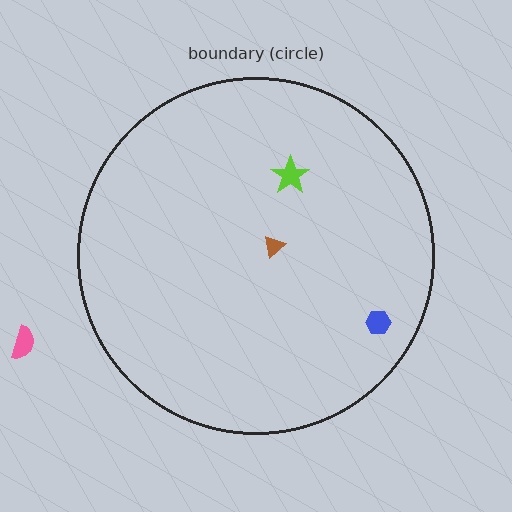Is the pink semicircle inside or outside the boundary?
Outside.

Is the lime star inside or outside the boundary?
Inside.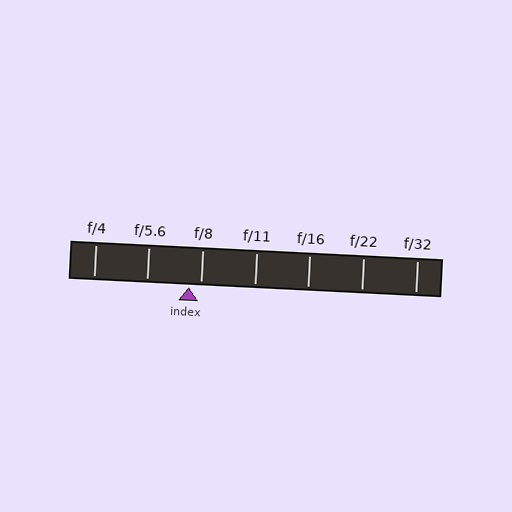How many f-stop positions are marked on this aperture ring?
There are 7 f-stop positions marked.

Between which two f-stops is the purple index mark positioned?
The index mark is between f/5.6 and f/8.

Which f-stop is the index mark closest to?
The index mark is closest to f/8.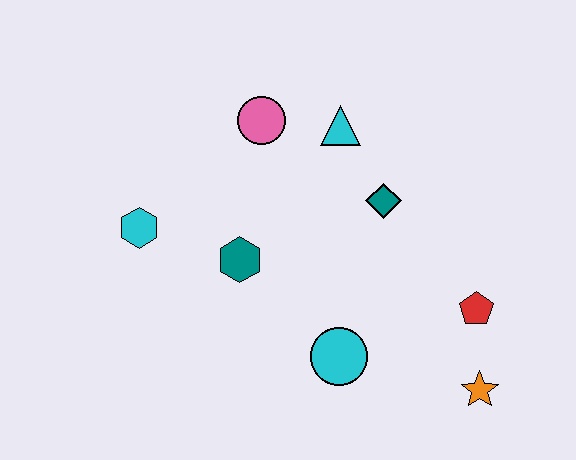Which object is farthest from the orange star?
The cyan hexagon is farthest from the orange star.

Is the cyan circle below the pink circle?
Yes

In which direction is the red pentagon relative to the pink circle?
The red pentagon is to the right of the pink circle.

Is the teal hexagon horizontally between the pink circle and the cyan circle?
No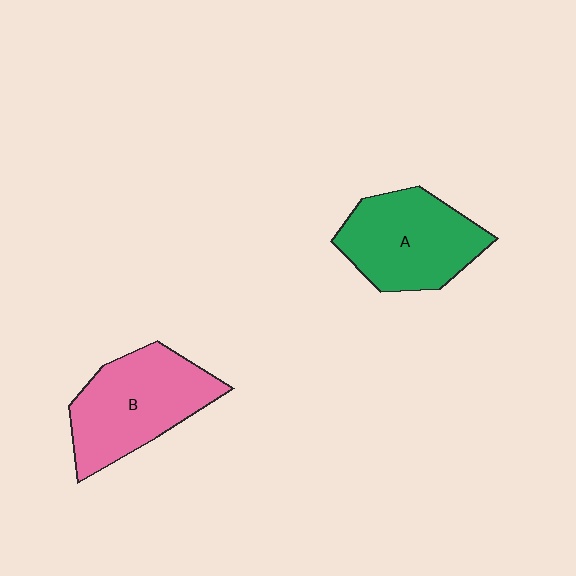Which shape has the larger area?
Shape B (pink).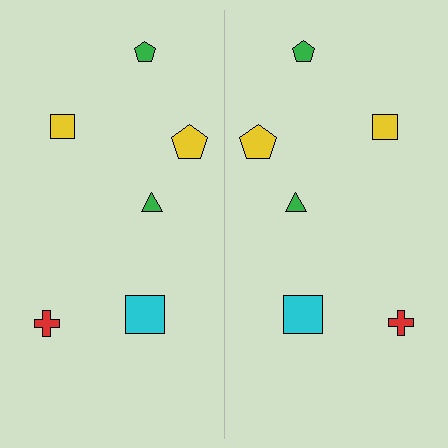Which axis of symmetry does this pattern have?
The pattern has a vertical axis of symmetry running through the center of the image.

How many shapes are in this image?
There are 12 shapes in this image.